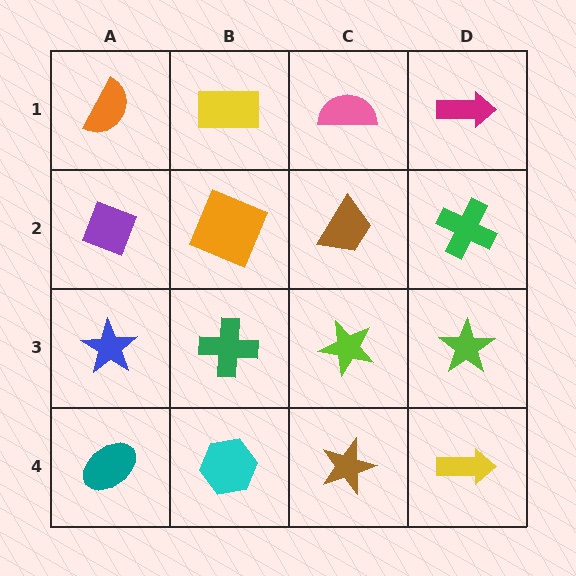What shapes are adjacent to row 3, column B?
An orange square (row 2, column B), a cyan hexagon (row 4, column B), a blue star (row 3, column A), a lime star (row 3, column C).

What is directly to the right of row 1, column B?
A pink semicircle.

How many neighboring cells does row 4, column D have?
2.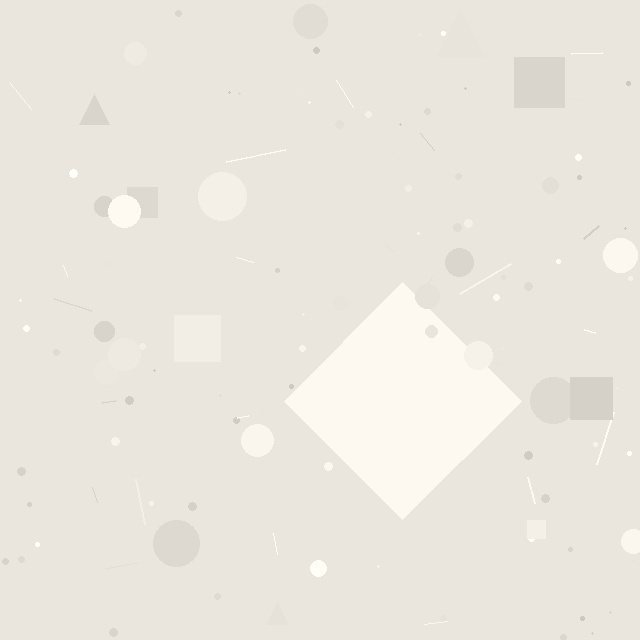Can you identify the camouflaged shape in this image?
The camouflaged shape is a diamond.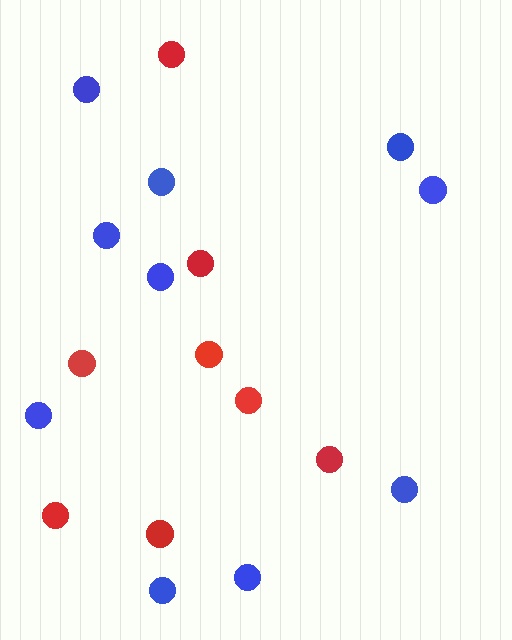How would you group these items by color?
There are 2 groups: one group of red circles (8) and one group of blue circles (10).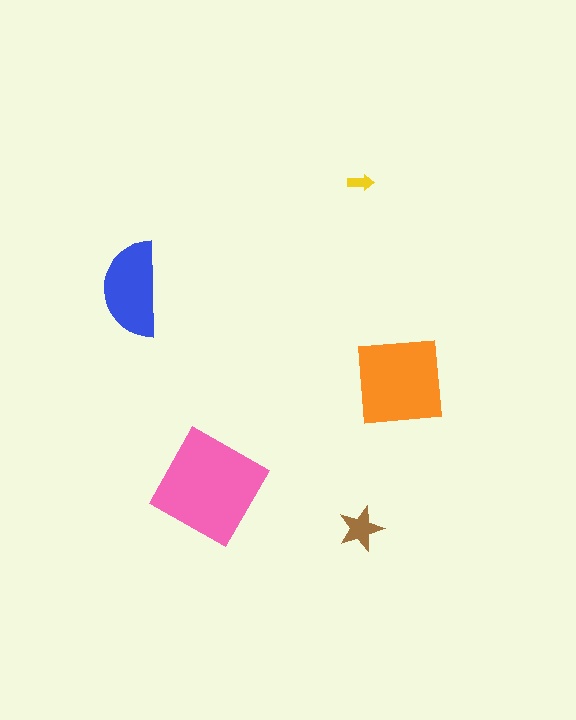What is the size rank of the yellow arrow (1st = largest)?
5th.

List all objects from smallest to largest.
The yellow arrow, the brown star, the blue semicircle, the orange square, the pink square.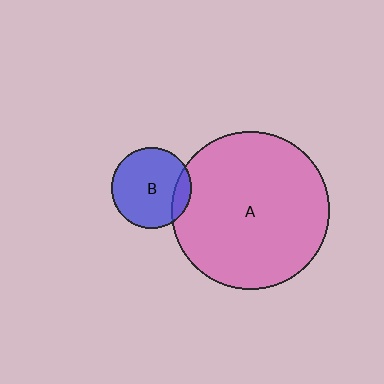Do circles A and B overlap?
Yes.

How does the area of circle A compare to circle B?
Approximately 3.8 times.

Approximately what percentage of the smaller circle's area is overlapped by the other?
Approximately 15%.